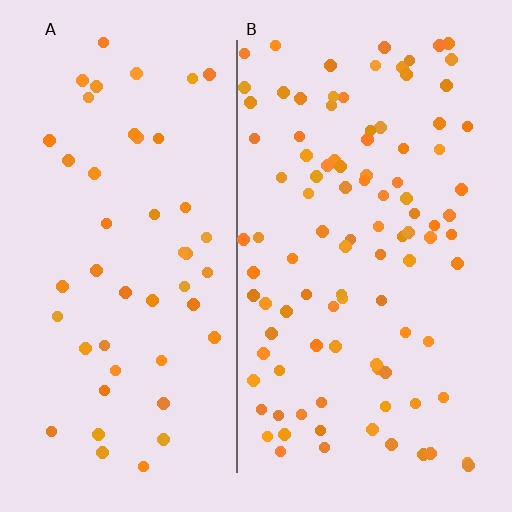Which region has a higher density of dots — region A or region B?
B (the right).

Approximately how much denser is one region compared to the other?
Approximately 2.1× — region B over region A.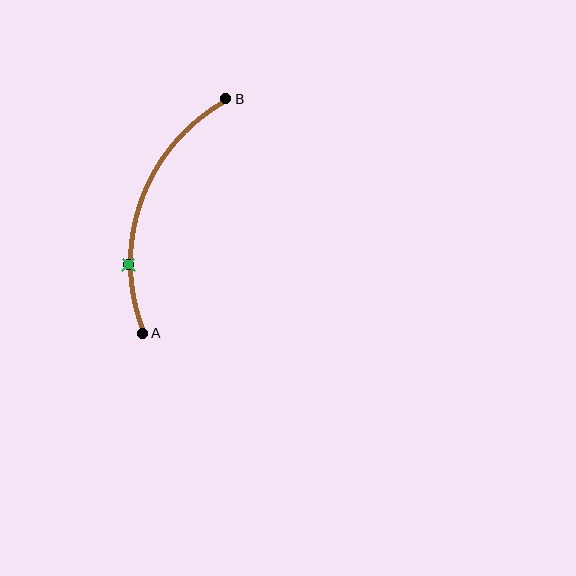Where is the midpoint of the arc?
The arc midpoint is the point on the curve farthest from the straight line joining A and B. It sits to the left of that line.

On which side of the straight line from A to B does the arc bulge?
The arc bulges to the left of the straight line connecting A and B.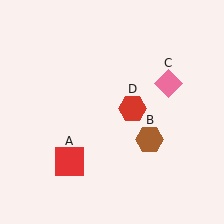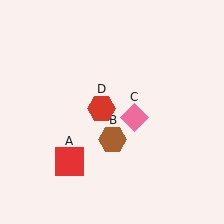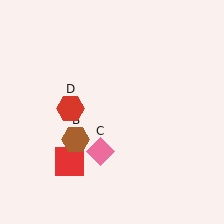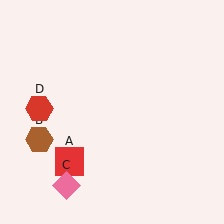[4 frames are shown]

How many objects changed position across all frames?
3 objects changed position: brown hexagon (object B), pink diamond (object C), red hexagon (object D).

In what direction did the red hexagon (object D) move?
The red hexagon (object D) moved left.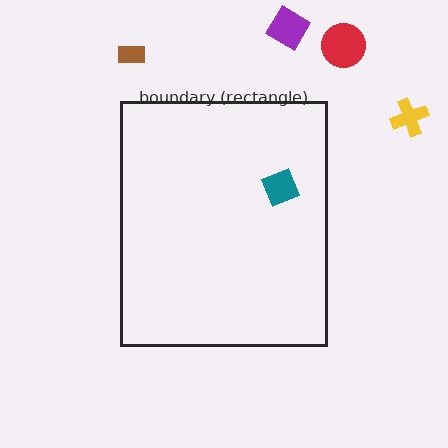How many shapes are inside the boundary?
1 inside, 4 outside.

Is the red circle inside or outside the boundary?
Outside.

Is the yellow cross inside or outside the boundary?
Outside.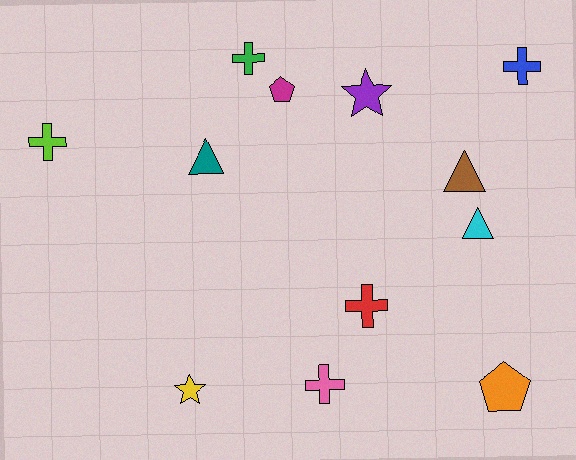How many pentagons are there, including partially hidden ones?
There are 2 pentagons.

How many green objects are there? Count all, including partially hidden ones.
There is 1 green object.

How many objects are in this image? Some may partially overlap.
There are 12 objects.